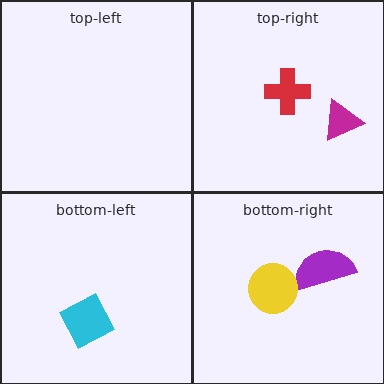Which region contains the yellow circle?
The bottom-right region.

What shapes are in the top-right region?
The magenta triangle, the red cross.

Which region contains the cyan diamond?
The bottom-left region.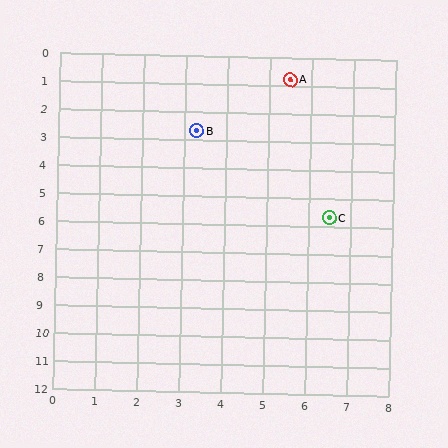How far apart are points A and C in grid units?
Points A and C are about 5.0 grid units apart.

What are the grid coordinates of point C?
Point C is at approximately (6.5, 5.7).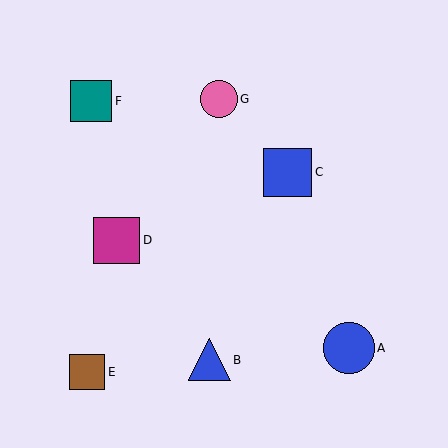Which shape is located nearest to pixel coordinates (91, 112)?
The teal square (labeled F) at (91, 101) is nearest to that location.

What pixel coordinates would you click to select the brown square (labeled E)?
Click at (87, 372) to select the brown square E.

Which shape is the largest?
The blue circle (labeled A) is the largest.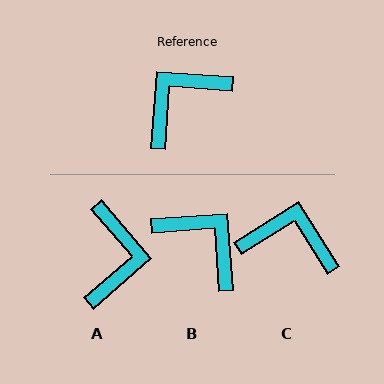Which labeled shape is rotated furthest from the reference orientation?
A, about 135 degrees away.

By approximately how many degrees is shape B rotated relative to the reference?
Approximately 82 degrees clockwise.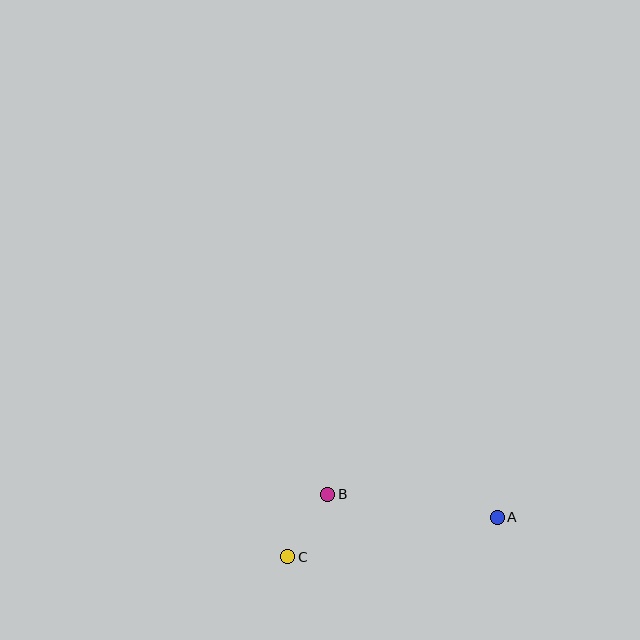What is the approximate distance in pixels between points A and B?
The distance between A and B is approximately 171 pixels.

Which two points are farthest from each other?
Points A and C are farthest from each other.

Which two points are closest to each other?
Points B and C are closest to each other.